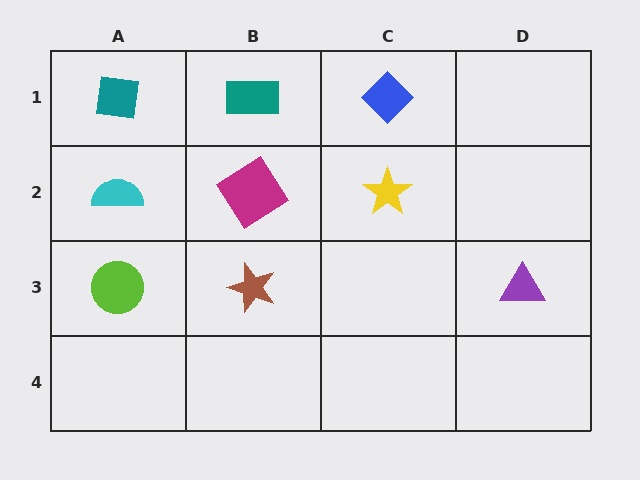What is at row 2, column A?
A cyan semicircle.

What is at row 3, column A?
A lime circle.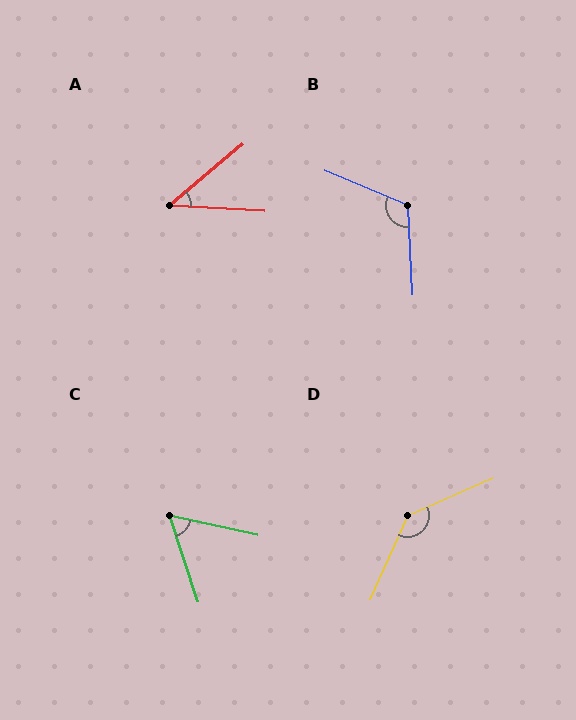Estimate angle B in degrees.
Approximately 115 degrees.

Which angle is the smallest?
A, at approximately 43 degrees.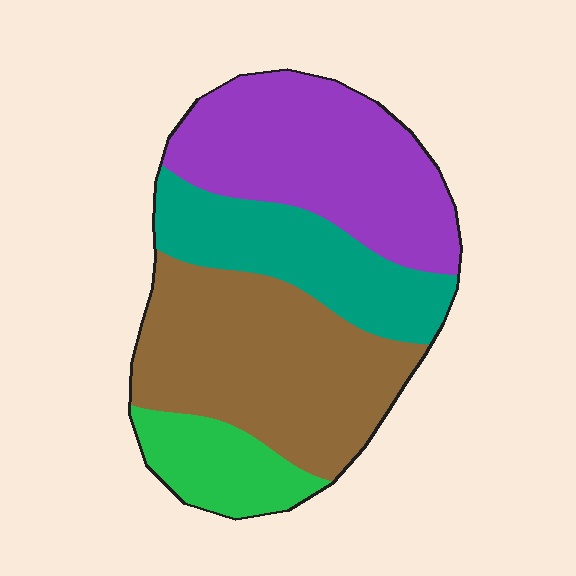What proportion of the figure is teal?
Teal takes up about one fifth (1/5) of the figure.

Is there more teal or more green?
Teal.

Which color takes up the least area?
Green, at roughly 10%.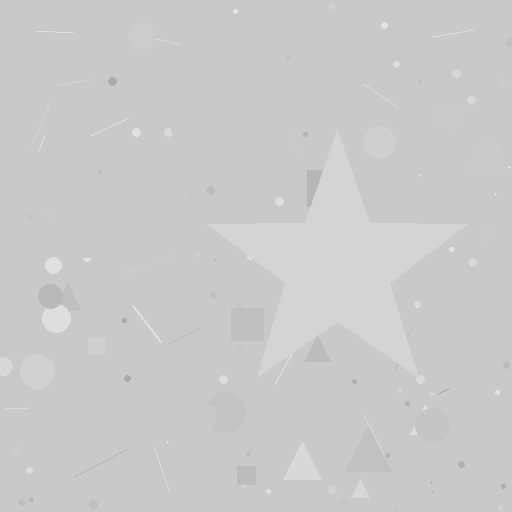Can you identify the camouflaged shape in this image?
The camouflaged shape is a star.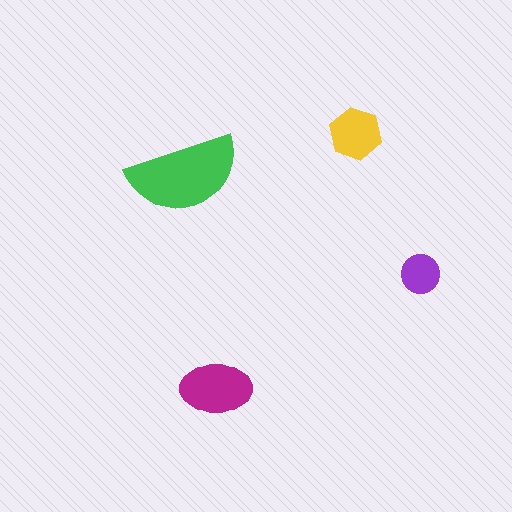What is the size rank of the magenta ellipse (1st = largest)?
2nd.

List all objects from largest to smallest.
The green semicircle, the magenta ellipse, the yellow hexagon, the purple circle.